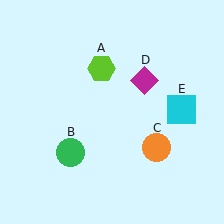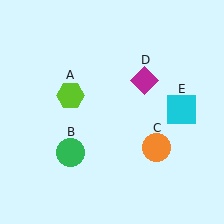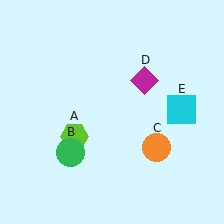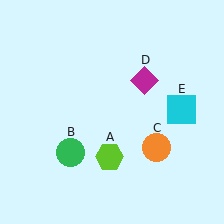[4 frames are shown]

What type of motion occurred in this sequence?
The lime hexagon (object A) rotated counterclockwise around the center of the scene.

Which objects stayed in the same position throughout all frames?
Green circle (object B) and orange circle (object C) and magenta diamond (object D) and cyan square (object E) remained stationary.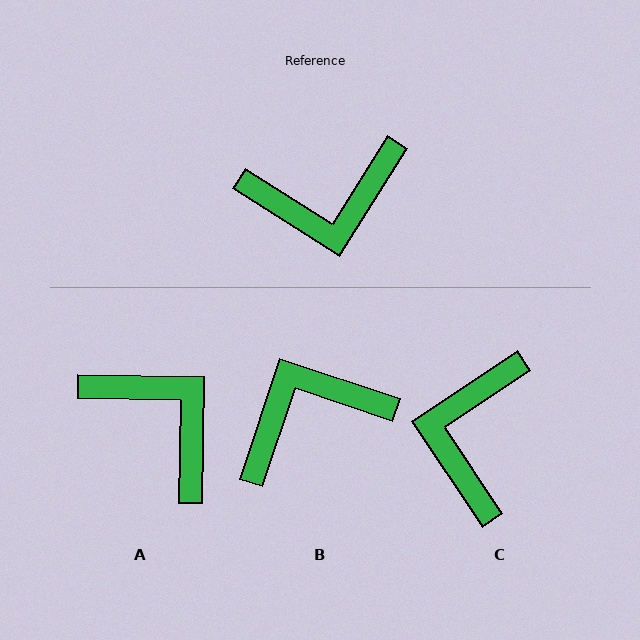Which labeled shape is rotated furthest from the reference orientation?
B, about 166 degrees away.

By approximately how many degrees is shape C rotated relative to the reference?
Approximately 114 degrees clockwise.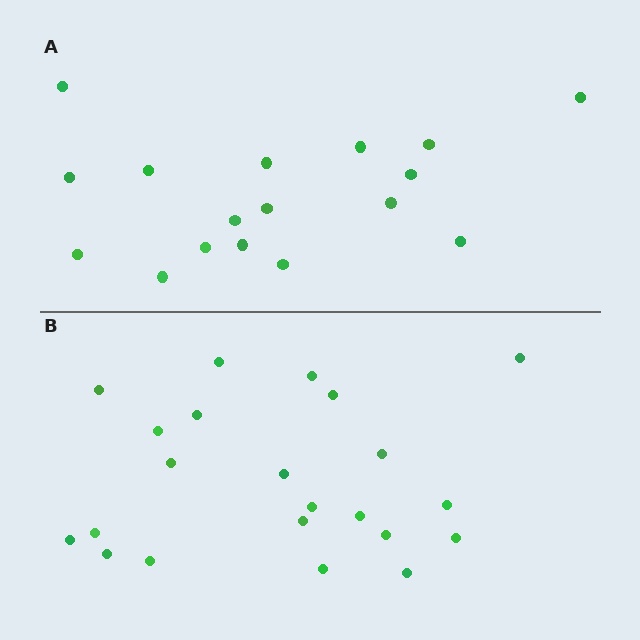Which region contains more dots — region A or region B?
Region B (the bottom region) has more dots.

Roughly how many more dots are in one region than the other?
Region B has about 5 more dots than region A.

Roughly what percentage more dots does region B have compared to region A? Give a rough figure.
About 30% more.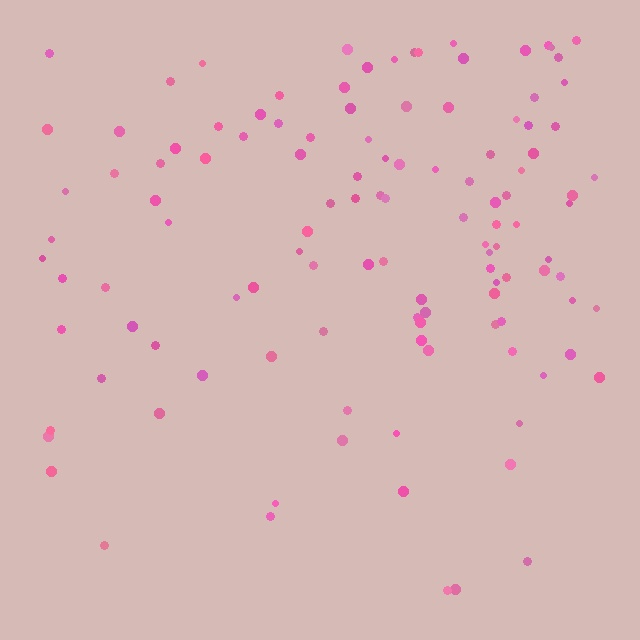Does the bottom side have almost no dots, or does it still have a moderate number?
Still a moderate number, just noticeably fewer than the top.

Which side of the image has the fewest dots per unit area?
The bottom.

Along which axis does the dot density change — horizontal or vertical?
Vertical.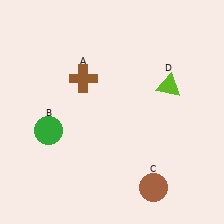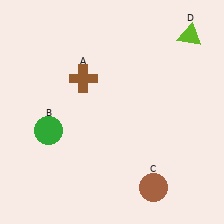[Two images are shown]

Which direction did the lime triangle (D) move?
The lime triangle (D) moved up.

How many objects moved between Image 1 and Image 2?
1 object moved between the two images.